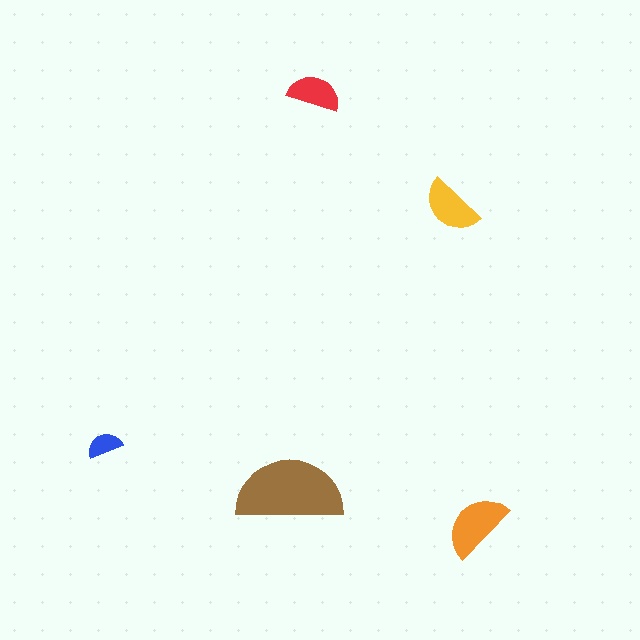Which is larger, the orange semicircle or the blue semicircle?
The orange one.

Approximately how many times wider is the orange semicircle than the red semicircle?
About 1.5 times wider.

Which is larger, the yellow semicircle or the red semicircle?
The yellow one.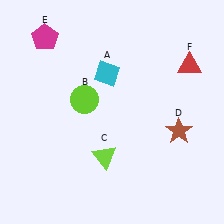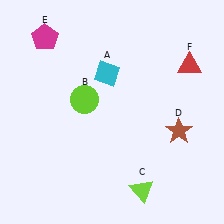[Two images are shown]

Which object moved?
The lime triangle (C) moved right.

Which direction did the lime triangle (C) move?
The lime triangle (C) moved right.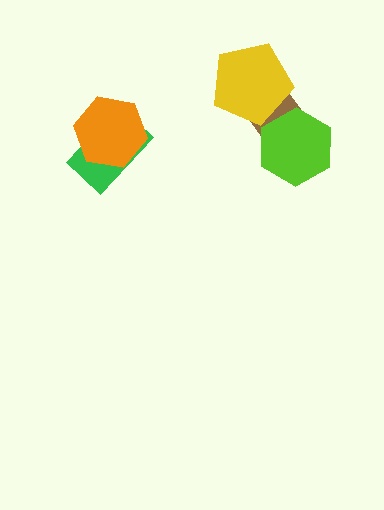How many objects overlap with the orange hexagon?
1 object overlaps with the orange hexagon.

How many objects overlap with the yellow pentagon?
1 object overlaps with the yellow pentagon.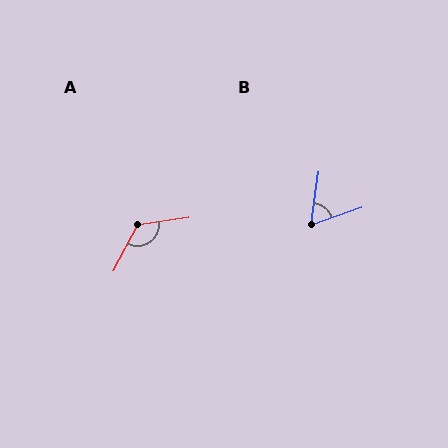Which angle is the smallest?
B, at approximately 62 degrees.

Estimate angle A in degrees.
Approximately 126 degrees.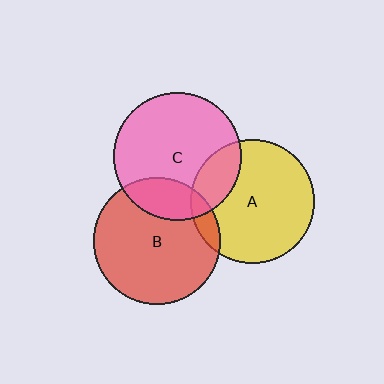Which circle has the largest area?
Circle C (pink).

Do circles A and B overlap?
Yes.